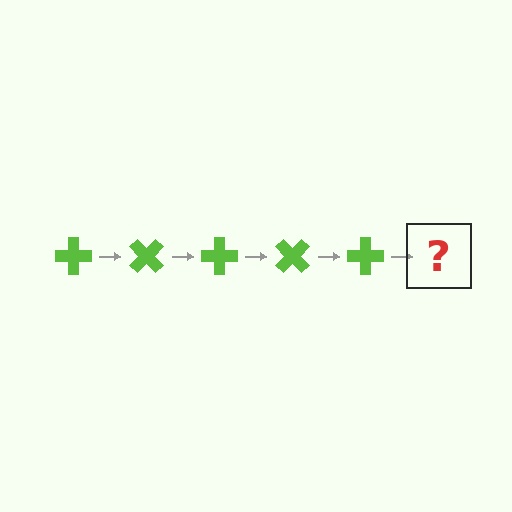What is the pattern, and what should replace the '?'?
The pattern is that the cross rotates 45 degrees each step. The '?' should be a lime cross rotated 225 degrees.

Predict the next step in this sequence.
The next step is a lime cross rotated 225 degrees.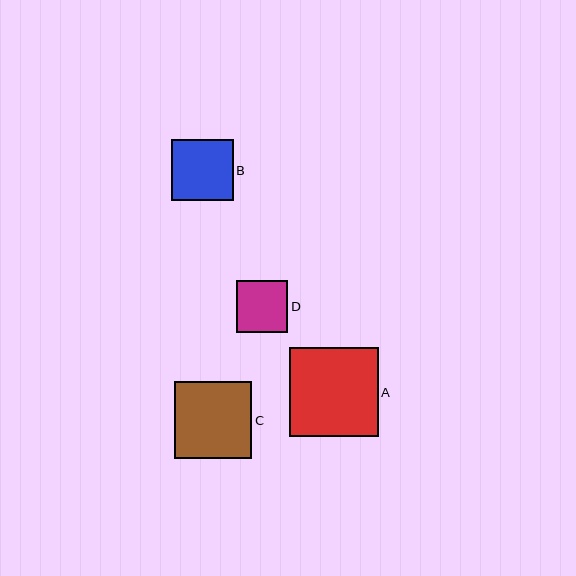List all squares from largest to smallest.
From largest to smallest: A, C, B, D.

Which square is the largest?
Square A is the largest with a size of approximately 88 pixels.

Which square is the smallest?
Square D is the smallest with a size of approximately 52 pixels.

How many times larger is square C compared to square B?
Square C is approximately 1.3 times the size of square B.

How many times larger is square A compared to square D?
Square A is approximately 1.7 times the size of square D.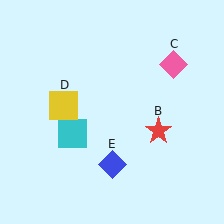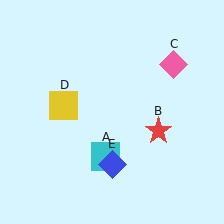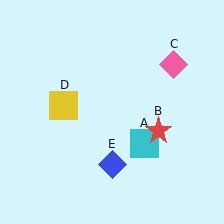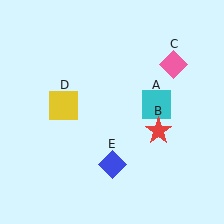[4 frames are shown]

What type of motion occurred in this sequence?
The cyan square (object A) rotated counterclockwise around the center of the scene.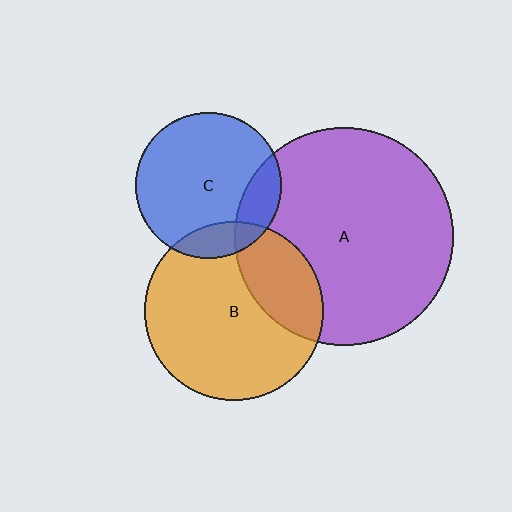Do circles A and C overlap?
Yes.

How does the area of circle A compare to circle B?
Approximately 1.5 times.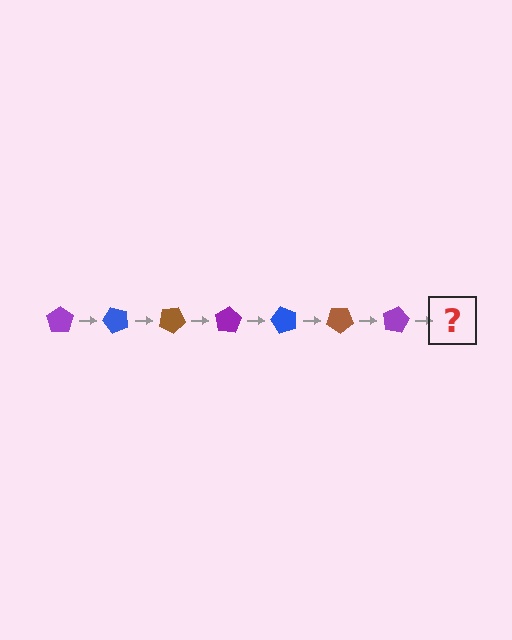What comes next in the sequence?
The next element should be a blue pentagon, rotated 350 degrees from the start.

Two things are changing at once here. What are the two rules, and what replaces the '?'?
The two rules are that it rotates 50 degrees each step and the color cycles through purple, blue, and brown. The '?' should be a blue pentagon, rotated 350 degrees from the start.